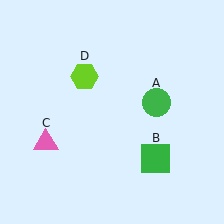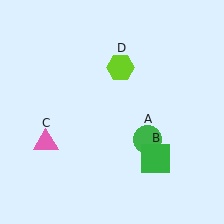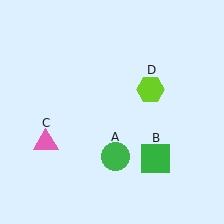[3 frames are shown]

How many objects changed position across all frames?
2 objects changed position: green circle (object A), lime hexagon (object D).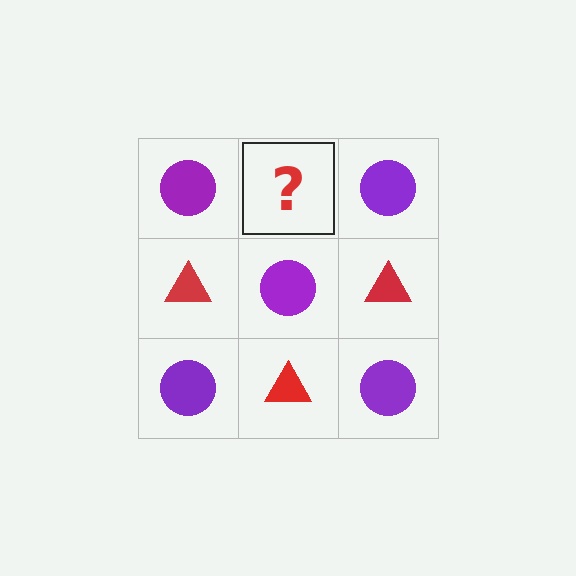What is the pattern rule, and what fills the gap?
The rule is that it alternates purple circle and red triangle in a checkerboard pattern. The gap should be filled with a red triangle.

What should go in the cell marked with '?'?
The missing cell should contain a red triangle.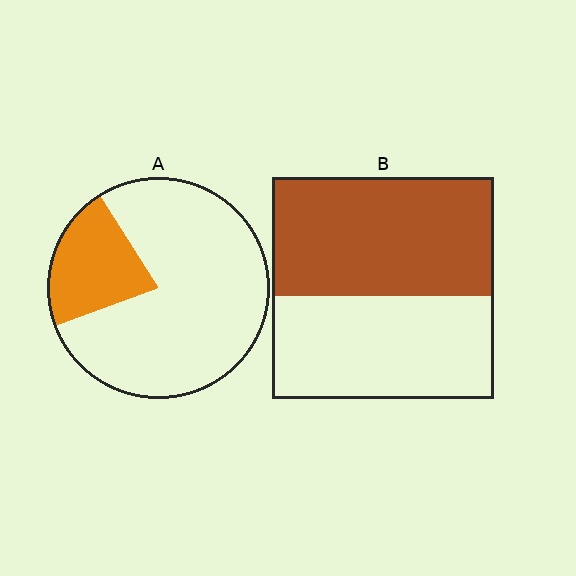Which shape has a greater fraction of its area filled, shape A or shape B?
Shape B.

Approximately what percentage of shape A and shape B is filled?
A is approximately 20% and B is approximately 55%.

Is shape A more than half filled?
No.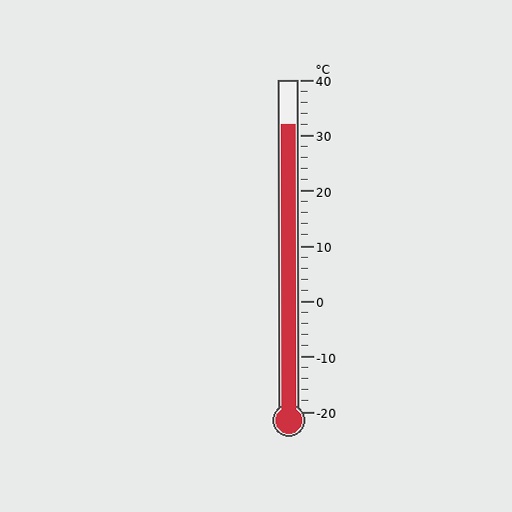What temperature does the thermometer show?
The thermometer shows approximately 32°C.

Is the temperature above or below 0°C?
The temperature is above 0°C.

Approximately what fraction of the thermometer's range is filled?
The thermometer is filled to approximately 85% of its range.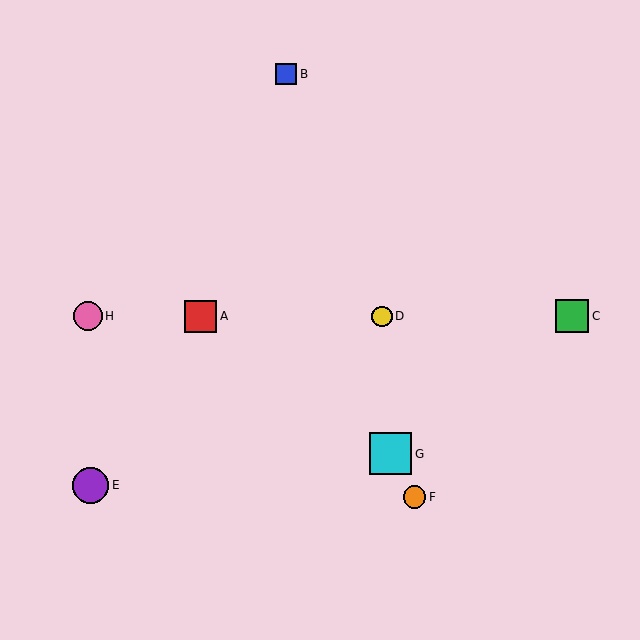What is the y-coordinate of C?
Object C is at y≈316.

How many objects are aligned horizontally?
4 objects (A, C, D, H) are aligned horizontally.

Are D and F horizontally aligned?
No, D is at y≈316 and F is at y≈497.